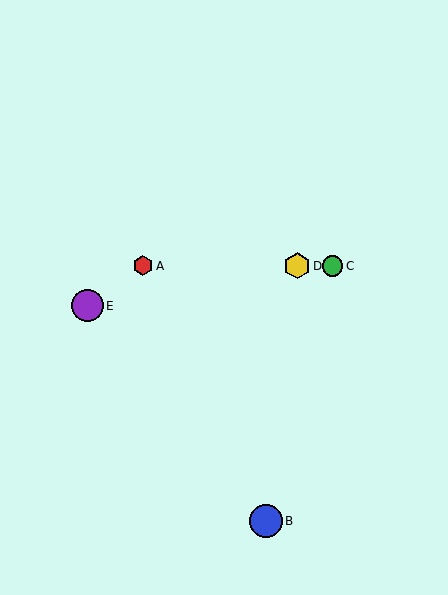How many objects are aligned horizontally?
3 objects (A, C, D) are aligned horizontally.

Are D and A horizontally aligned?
Yes, both are at y≈266.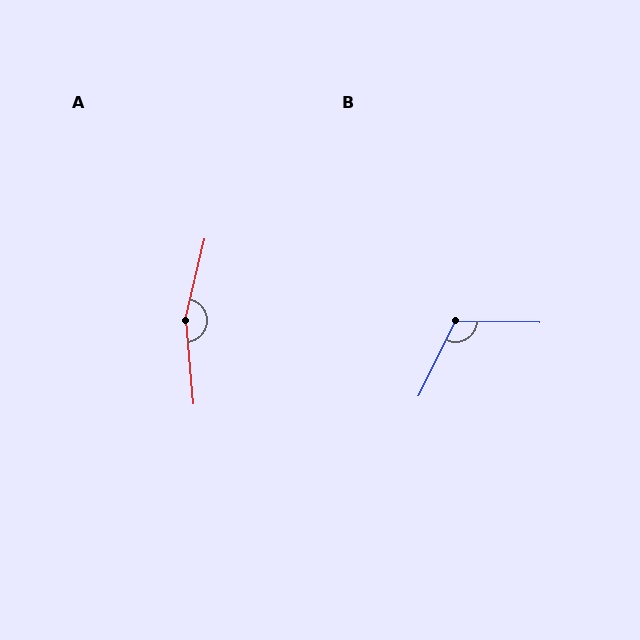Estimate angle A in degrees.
Approximately 161 degrees.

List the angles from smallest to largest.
B (115°), A (161°).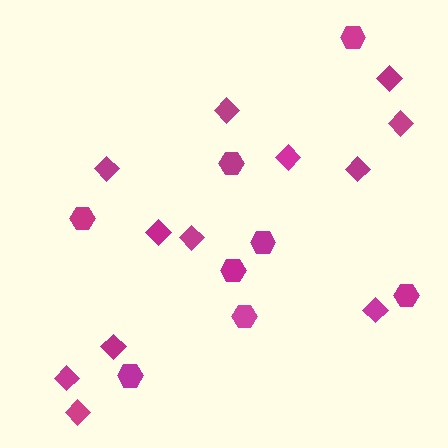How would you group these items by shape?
There are 2 groups: one group of hexagons (8) and one group of diamonds (12).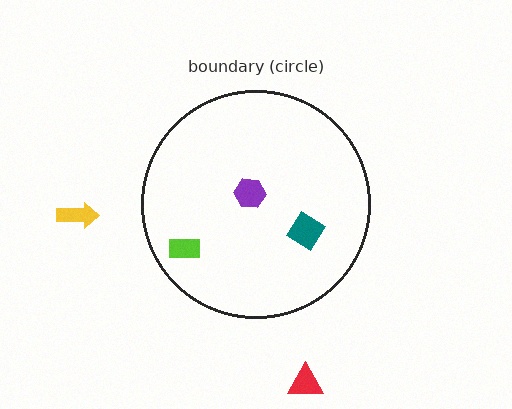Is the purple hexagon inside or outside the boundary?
Inside.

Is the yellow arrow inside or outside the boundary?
Outside.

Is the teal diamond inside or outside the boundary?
Inside.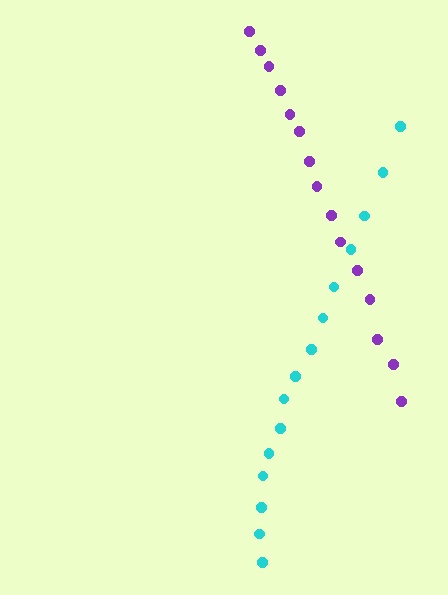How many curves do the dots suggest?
There are 2 distinct paths.